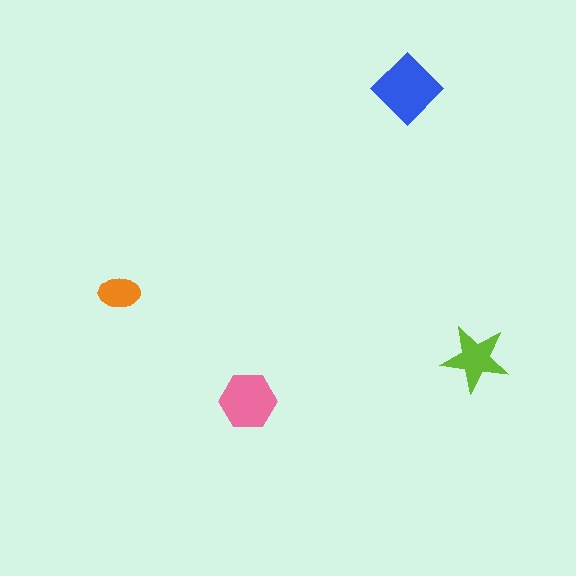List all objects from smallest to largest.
The orange ellipse, the lime star, the pink hexagon, the blue diamond.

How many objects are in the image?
There are 4 objects in the image.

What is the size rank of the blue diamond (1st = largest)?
1st.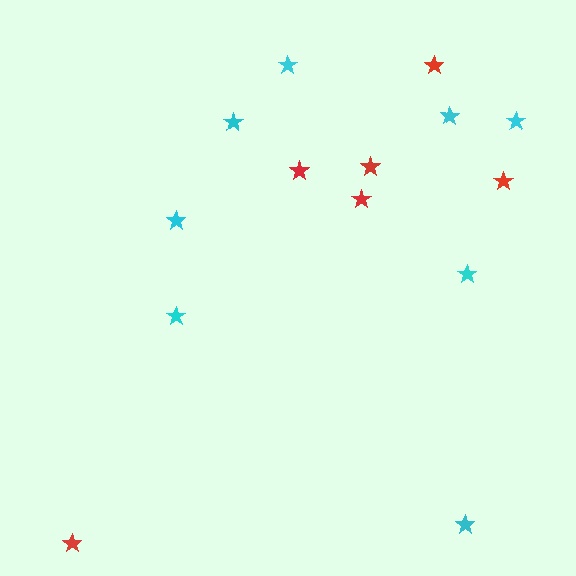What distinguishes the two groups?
There are 2 groups: one group of cyan stars (8) and one group of red stars (6).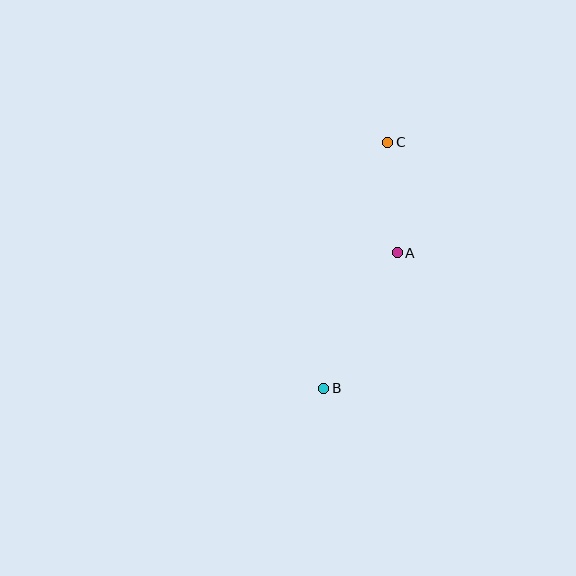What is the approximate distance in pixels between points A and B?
The distance between A and B is approximately 154 pixels.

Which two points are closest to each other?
Points A and C are closest to each other.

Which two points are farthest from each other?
Points B and C are farthest from each other.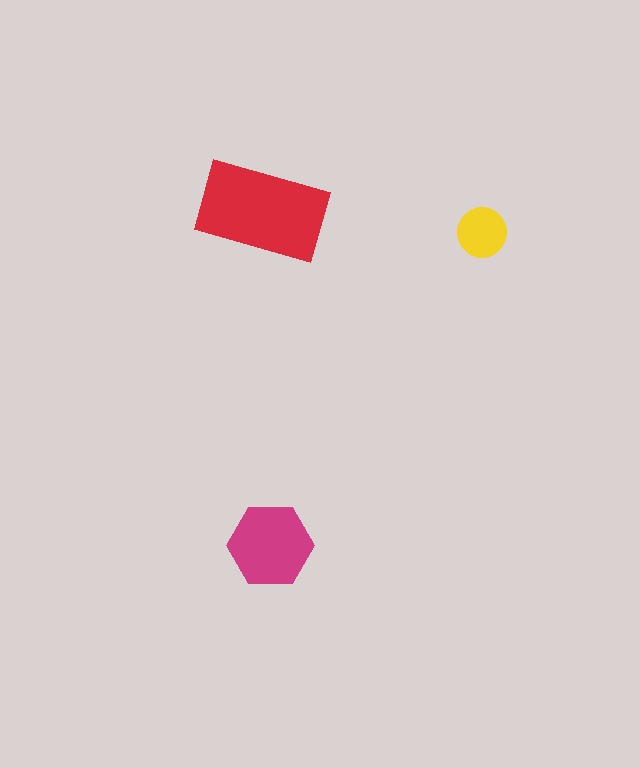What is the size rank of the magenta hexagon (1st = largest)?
2nd.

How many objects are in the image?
There are 3 objects in the image.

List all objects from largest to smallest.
The red rectangle, the magenta hexagon, the yellow circle.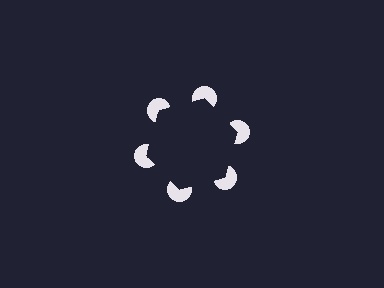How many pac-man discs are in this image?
There are 6 — one at each vertex of the illusory hexagon.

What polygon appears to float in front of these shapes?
An illusory hexagon — its edges are inferred from the aligned wedge cuts in the pac-man discs, not physically drawn.